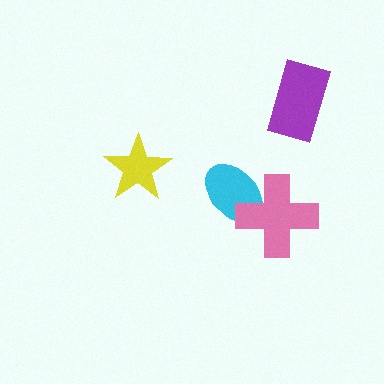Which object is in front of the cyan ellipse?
The pink cross is in front of the cyan ellipse.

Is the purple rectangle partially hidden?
No, no other shape covers it.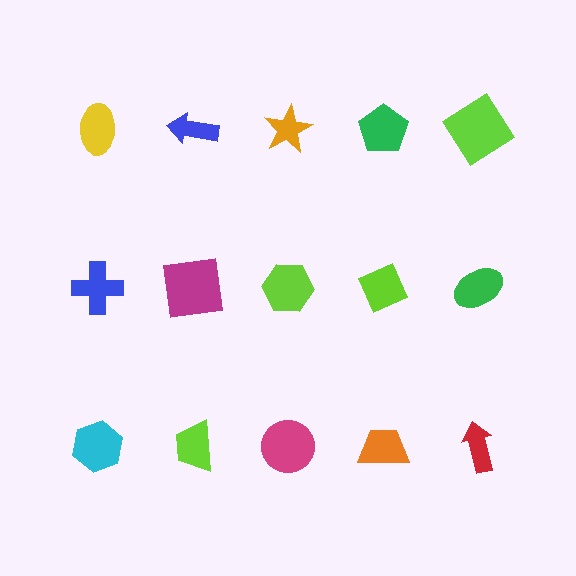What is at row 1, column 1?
A yellow ellipse.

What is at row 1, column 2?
A blue arrow.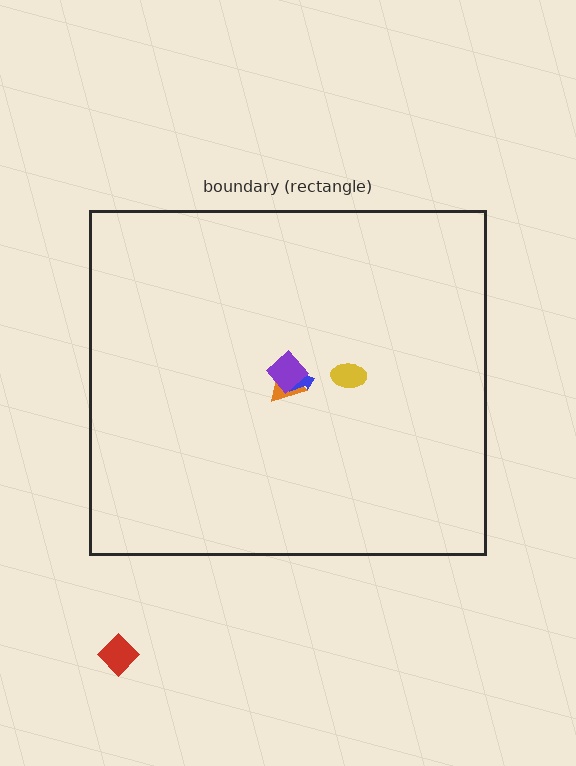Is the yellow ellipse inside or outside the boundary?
Inside.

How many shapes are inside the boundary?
4 inside, 1 outside.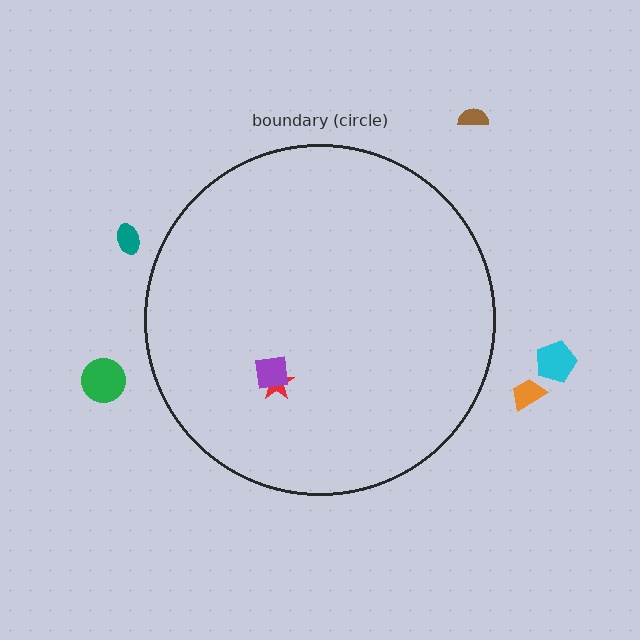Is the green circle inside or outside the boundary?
Outside.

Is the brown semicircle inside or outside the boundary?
Outside.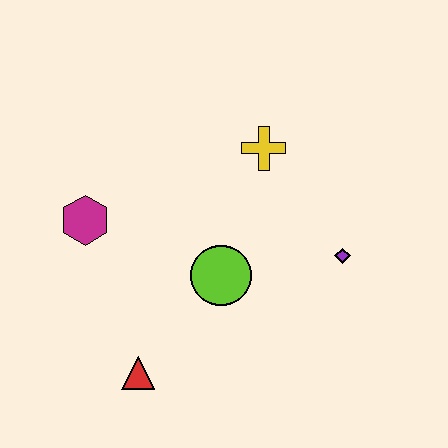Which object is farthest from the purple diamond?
The magenta hexagon is farthest from the purple diamond.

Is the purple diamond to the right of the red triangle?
Yes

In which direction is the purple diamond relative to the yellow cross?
The purple diamond is below the yellow cross.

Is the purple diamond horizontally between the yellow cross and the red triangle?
No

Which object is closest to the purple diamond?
The lime circle is closest to the purple diamond.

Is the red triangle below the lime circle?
Yes